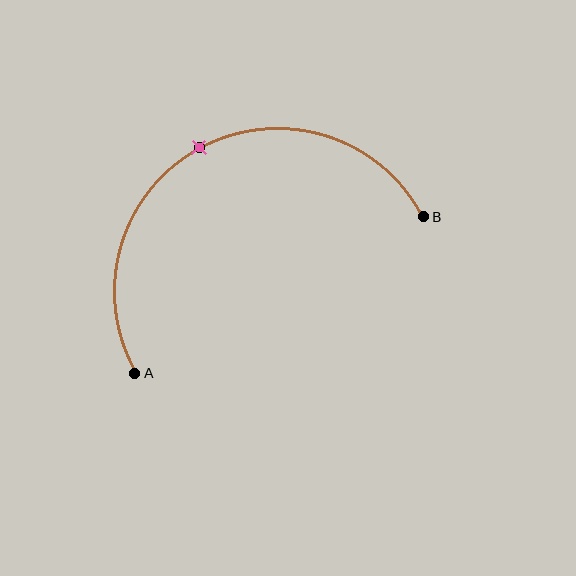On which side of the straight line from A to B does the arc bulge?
The arc bulges above the straight line connecting A and B.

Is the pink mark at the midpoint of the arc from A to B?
Yes. The pink mark lies on the arc at equal arc-length from both A and B — it is the arc midpoint.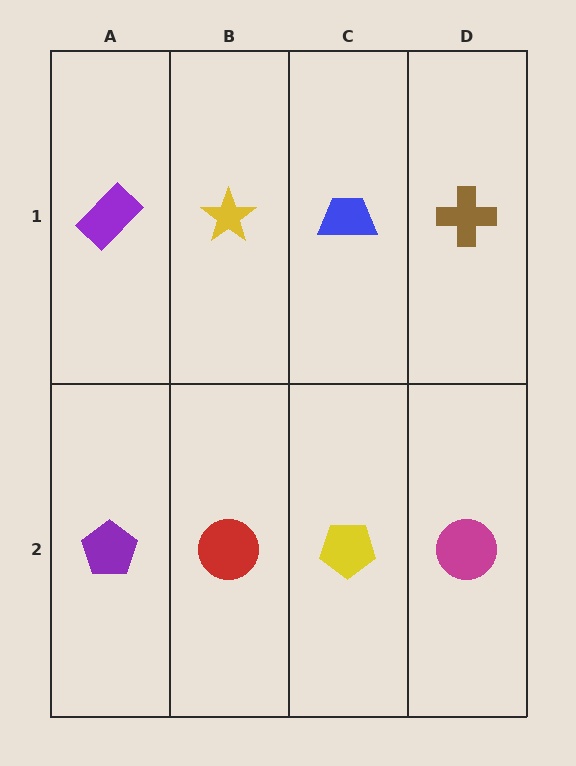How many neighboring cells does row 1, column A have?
2.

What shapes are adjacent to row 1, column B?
A red circle (row 2, column B), a purple rectangle (row 1, column A), a blue trapezoid (row 1, column C).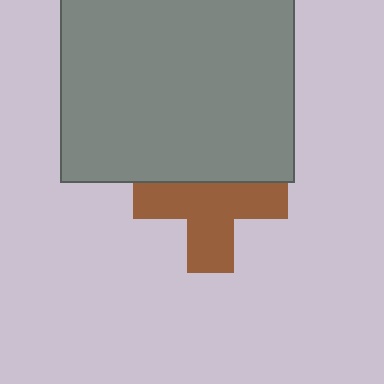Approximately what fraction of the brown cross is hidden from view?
Roughly 35% of the brown cross is hidden behind the gray square.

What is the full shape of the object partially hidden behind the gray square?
The partially hidden object is a brown cross.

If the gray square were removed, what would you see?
You would see the complete brown cross.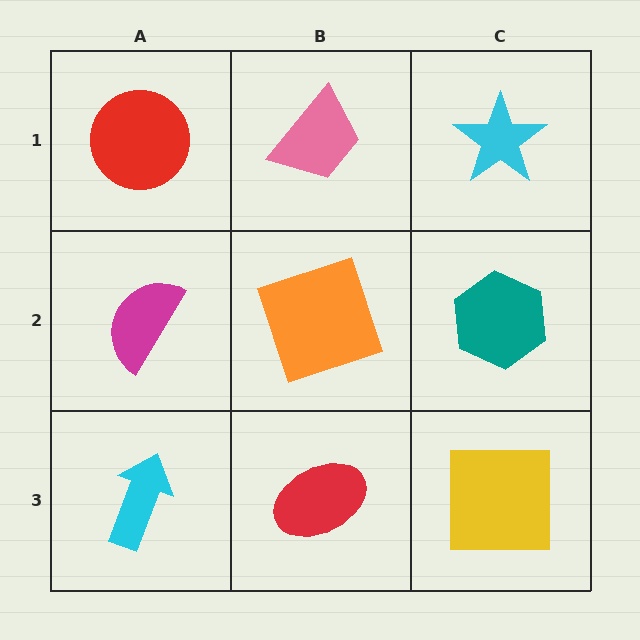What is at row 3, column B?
A red ellipse.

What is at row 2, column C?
A teal hexagon.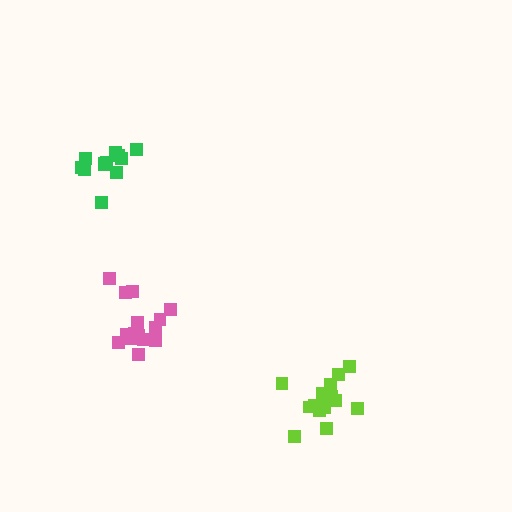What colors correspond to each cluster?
The clusters are colored: green, lime, pink.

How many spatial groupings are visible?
There are 3 spatial groupings.